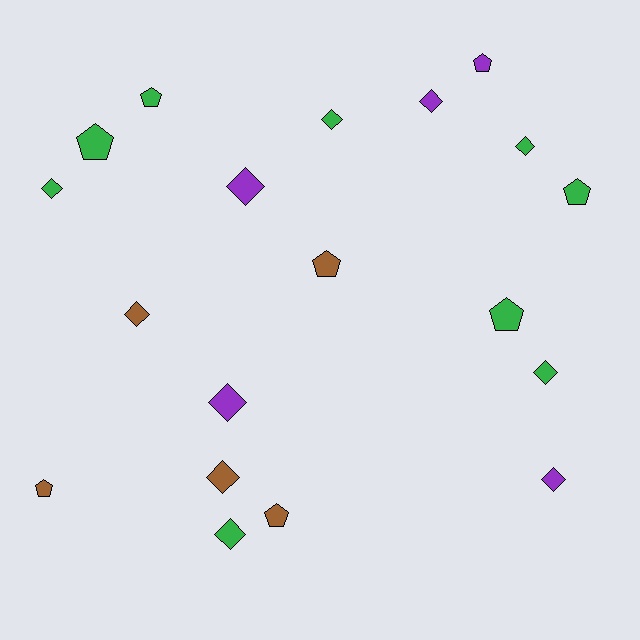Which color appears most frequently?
Green, with 9 objects.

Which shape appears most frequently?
Diamond, with 11 objects.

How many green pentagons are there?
There are 4 green pentagons.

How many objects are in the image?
There are 19 objects.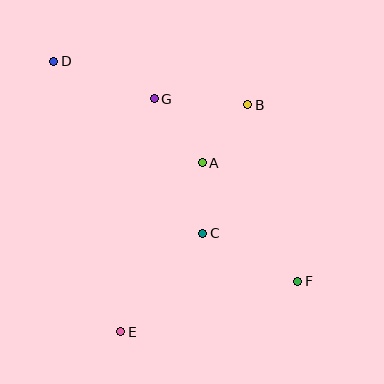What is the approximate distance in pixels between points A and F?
The distance between A and F is approximately 152 pixels.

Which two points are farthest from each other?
Points D and F are farthest from each other.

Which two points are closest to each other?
Points A and C are closest to each other.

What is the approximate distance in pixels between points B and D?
The distance between B and D is approximately 199 pixels.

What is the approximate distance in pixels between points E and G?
The distance between E and G is approximately 235 pixels.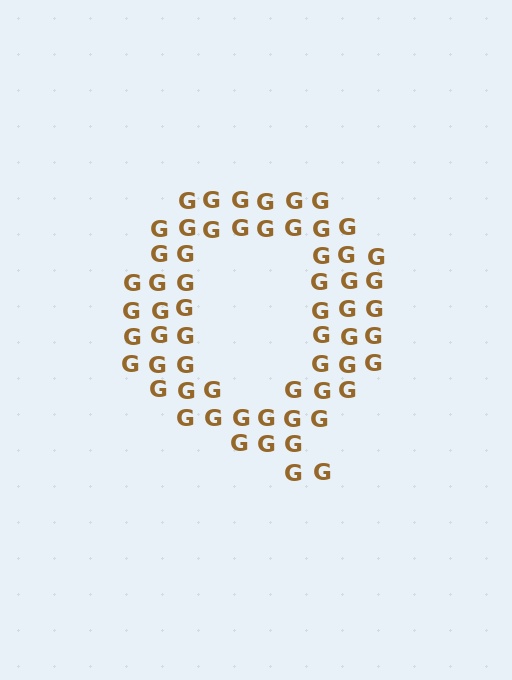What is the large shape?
The large shape is the letter Q.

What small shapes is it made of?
It is made of small letter G's.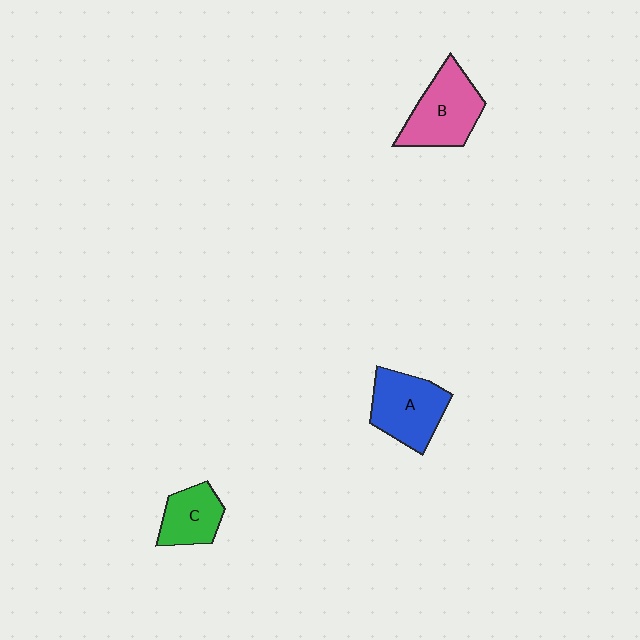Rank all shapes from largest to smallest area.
From largest to smallest: B (pink), A (blue), C (green).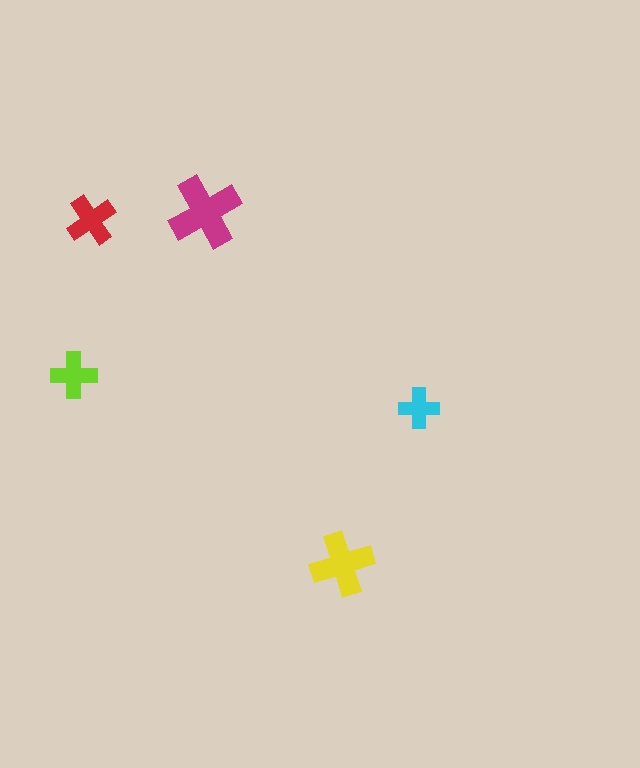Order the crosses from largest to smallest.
the magenta one, the yellow one, the red one, the lime one, the cyan one.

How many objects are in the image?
There are 5 objects in the image.